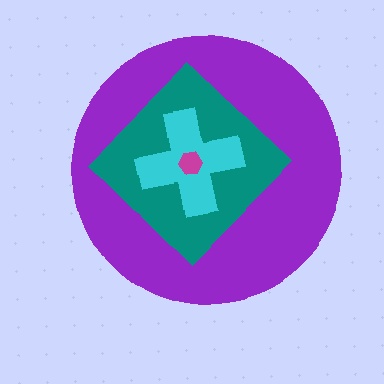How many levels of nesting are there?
4.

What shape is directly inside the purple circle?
The teal diamond.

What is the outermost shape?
The purple circle.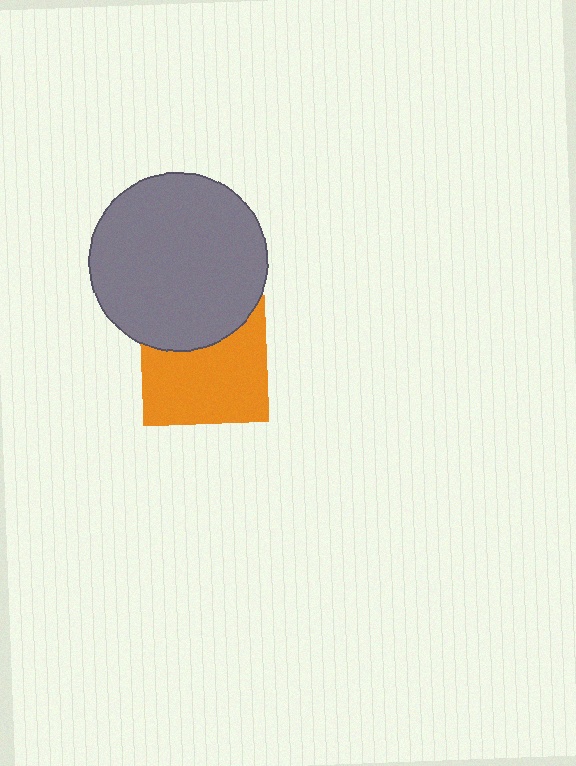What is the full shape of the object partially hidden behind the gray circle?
The partially hidden object is an orange square.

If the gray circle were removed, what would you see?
You would see the complete orange square.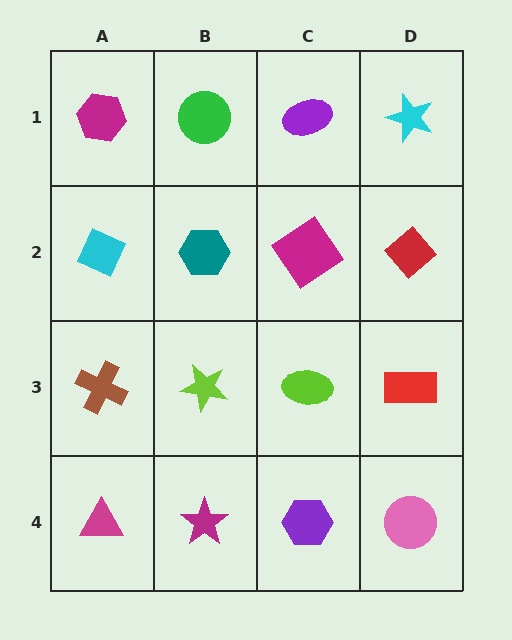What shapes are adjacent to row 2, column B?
A green circle (row 1, column B), a lime star (row 3, column B), a cyan diamond (row 2, column A), a magenta diamond (row 2, column C).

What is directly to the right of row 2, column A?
A teal hexagon.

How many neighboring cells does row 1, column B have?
3.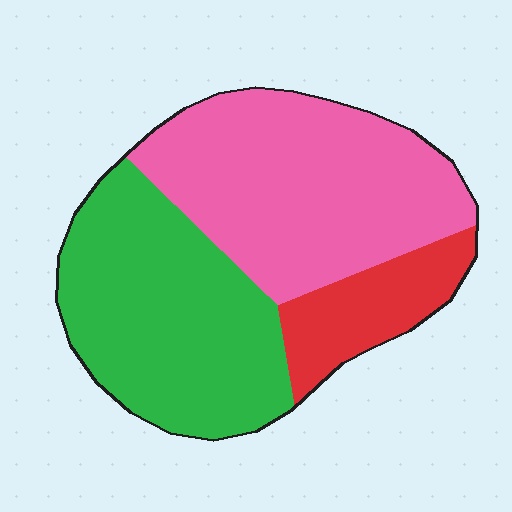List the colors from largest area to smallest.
From largest to smallest: pink, green, red.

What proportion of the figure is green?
Green takes up about two fifths (2/5) of the figure.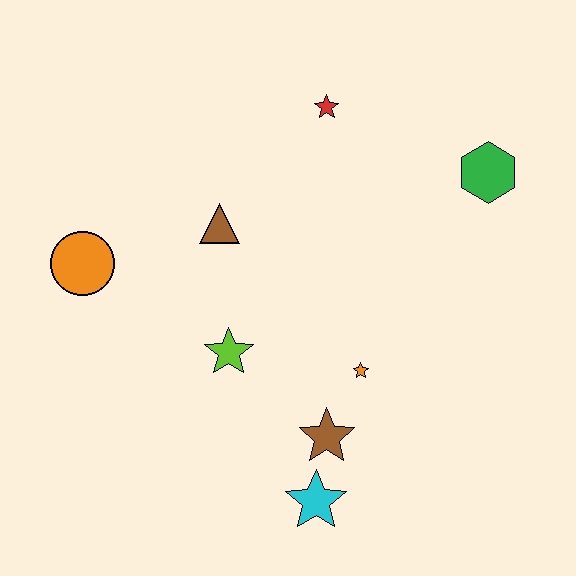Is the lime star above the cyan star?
Yes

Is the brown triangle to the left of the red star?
Yes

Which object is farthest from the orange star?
The orange circle is farthest from the orange star.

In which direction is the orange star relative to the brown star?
The orange star is above the brown star.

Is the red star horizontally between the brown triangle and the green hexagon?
Yes